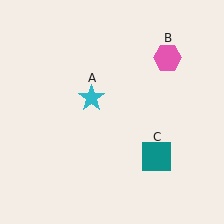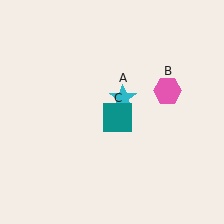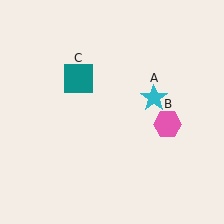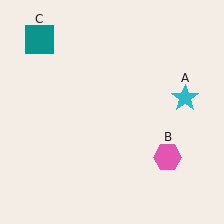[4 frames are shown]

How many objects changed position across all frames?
3 objects changed position: cyan star (object A), pink hexagon (object B), teal square (object C).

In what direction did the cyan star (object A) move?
The cyan star (object A) moved right.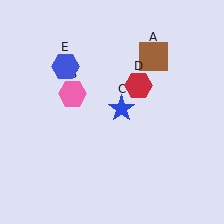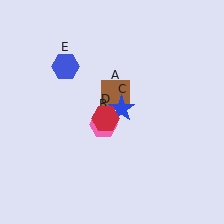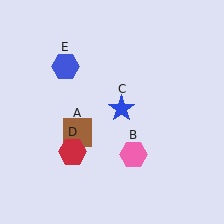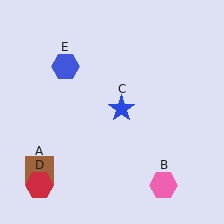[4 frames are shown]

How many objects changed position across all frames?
3 objects changed position: brown square (object A), pink hexagon (object B), red hexagon (object D).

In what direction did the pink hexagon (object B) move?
The pink hexagon (object B) moved down and to the right.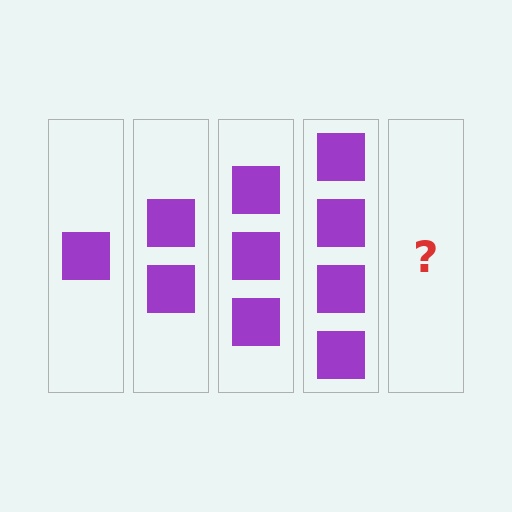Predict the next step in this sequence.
The next step is 5 squares.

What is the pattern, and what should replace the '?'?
The pattern is that each step adds one more square. The '?' should be 5 squares.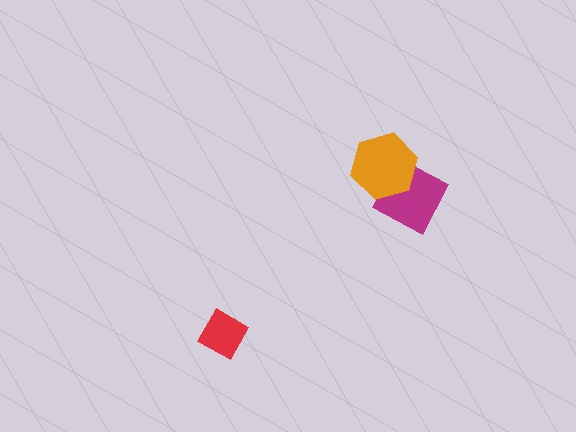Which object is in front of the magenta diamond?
The orange hexagon is in front of the magenta diamond.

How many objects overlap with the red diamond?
0 objects overlap with the red diamond.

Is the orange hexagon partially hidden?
No, no other shape covers it.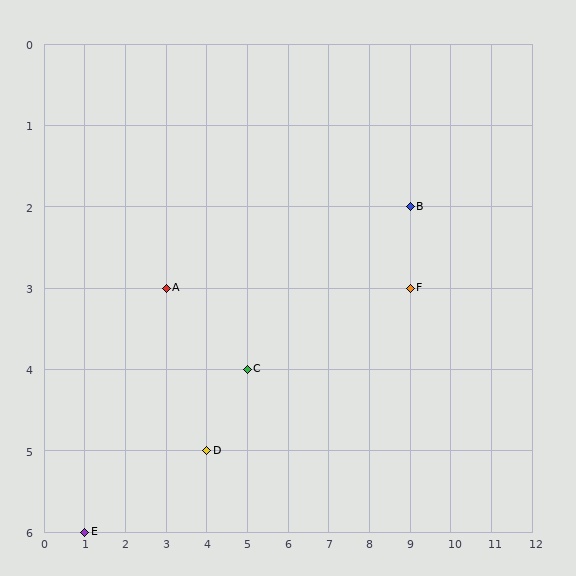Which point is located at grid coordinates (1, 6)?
Point E is at (1, 6).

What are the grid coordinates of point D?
Point D is at grid coordinates (4, 5).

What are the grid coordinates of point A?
Point A is at grid coordinates (3, 3).